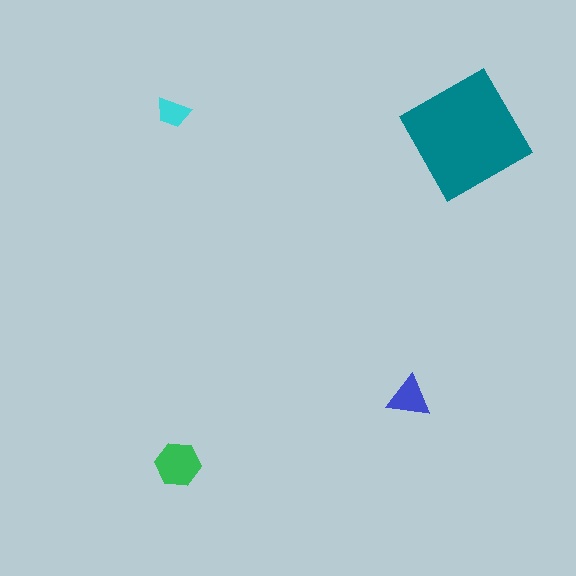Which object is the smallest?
The cyan trapezoid.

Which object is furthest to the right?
The teal square is rightmost.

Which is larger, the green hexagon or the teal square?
The teal square.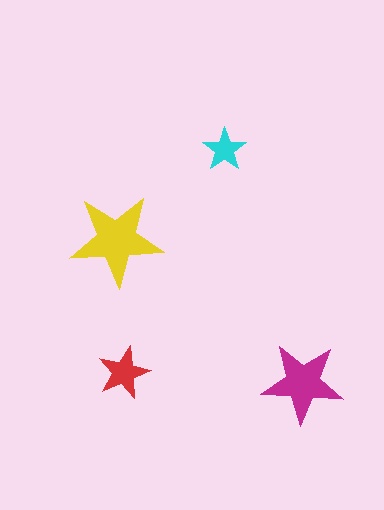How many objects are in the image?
There are 4 objects in the image.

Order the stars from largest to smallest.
the yellow one, the magenta one, the red one, the cyan one.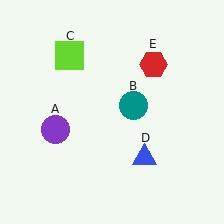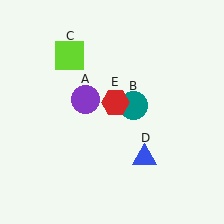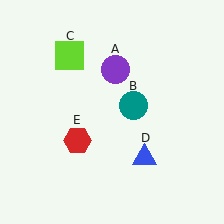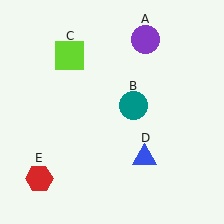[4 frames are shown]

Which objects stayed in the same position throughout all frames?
Teal circle (object B) and lime square (object C) and blue triangle (object D) remained stationary.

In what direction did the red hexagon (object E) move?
The red hexagon (object E) moved down and to the left.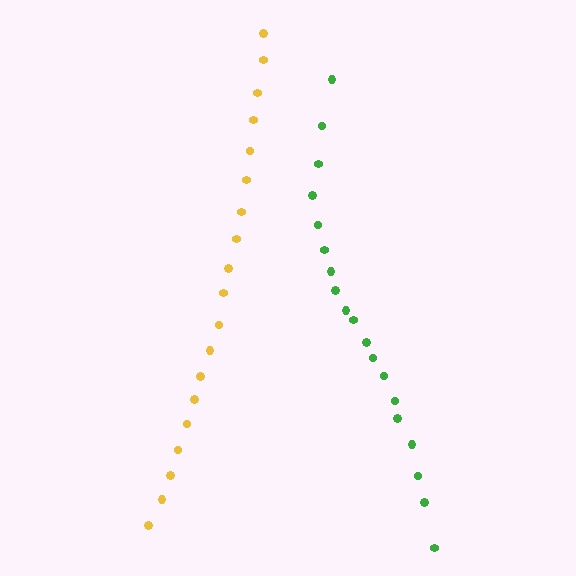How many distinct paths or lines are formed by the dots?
There are 2 distinct paths.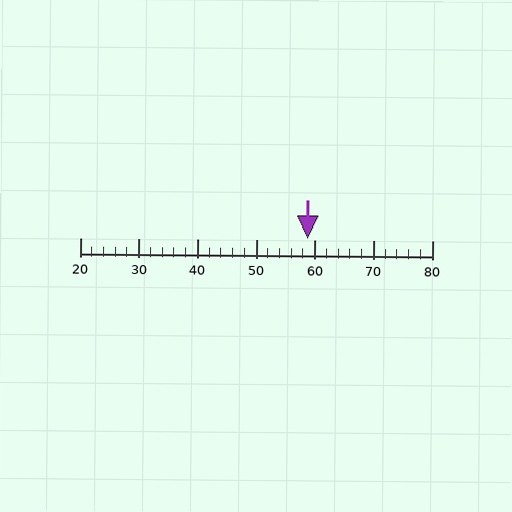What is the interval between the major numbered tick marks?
The major tick marks are spaced 10 units apart.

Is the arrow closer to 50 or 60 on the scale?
The arrow is closer to 60.